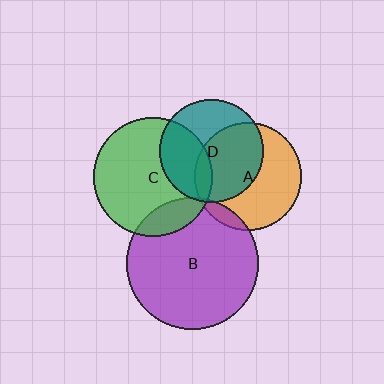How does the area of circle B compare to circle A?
Approximately 1.5 times.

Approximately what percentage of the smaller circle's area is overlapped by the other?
Approximately 50%.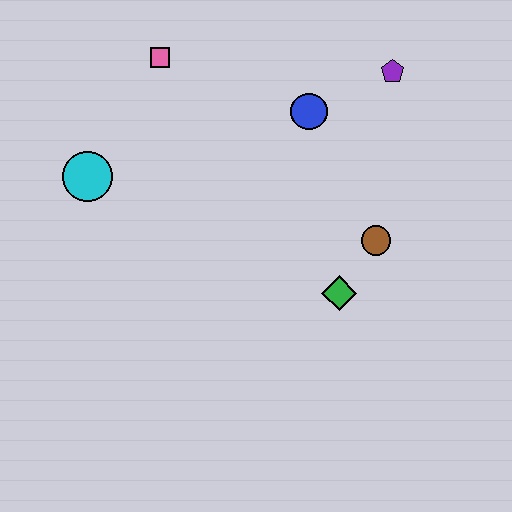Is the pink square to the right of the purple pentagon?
No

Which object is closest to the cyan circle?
The pink square is closest to the cyan circle.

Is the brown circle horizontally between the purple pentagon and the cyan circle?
Yes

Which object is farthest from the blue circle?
The cyan circle is farthest from the blue circle.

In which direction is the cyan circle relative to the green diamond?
The cyan circle is to the left of the green diamond.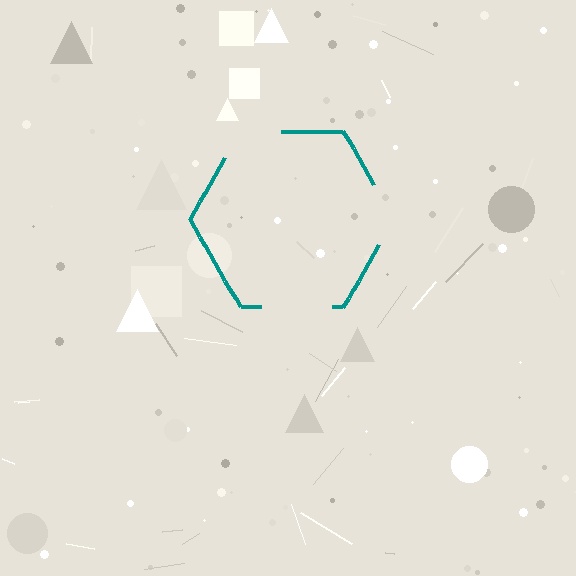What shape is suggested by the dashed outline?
The dashed outline suggests a hexagon.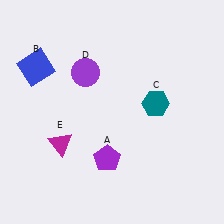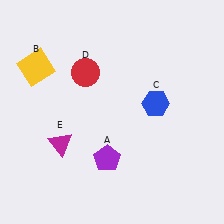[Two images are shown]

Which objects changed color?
B changed from blue to yellow. C changed from teal to blue. D changed from purple to red.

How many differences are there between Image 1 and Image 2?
There are 3 differences between the two images.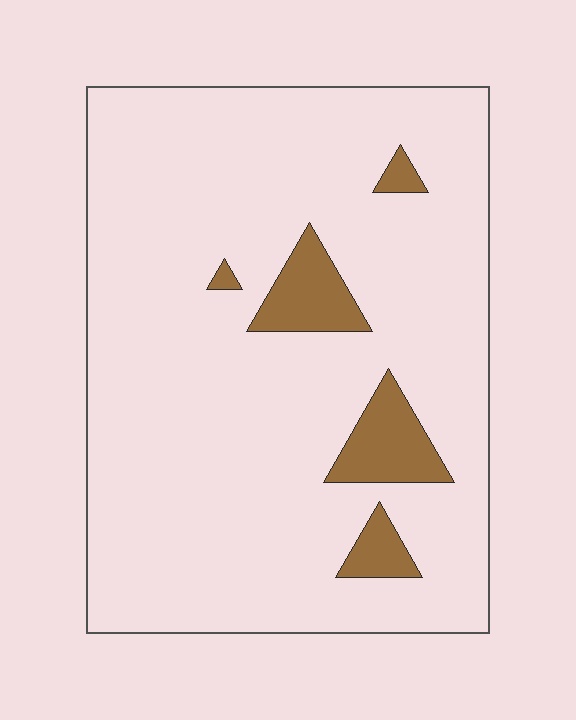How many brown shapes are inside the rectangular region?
5.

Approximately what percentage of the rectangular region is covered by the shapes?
Approximately 10%.